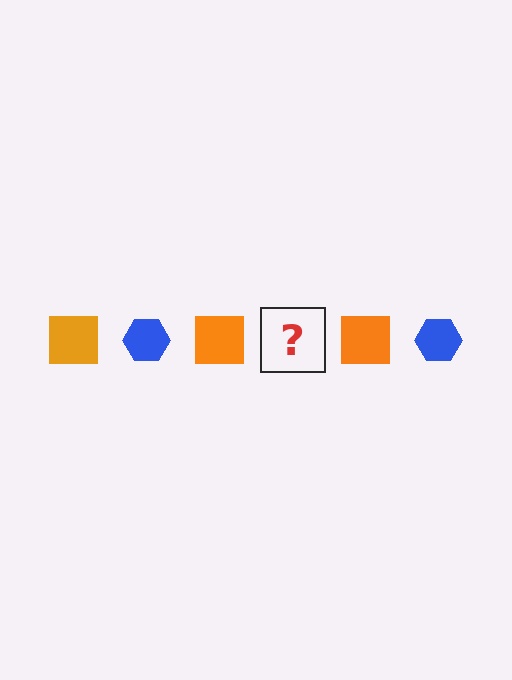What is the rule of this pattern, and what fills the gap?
The rule is that the pattern alternates between orange square and blue hexagon. The gap should be filled with a blue hexagon.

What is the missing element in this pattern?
The missing element is a blue hexagon.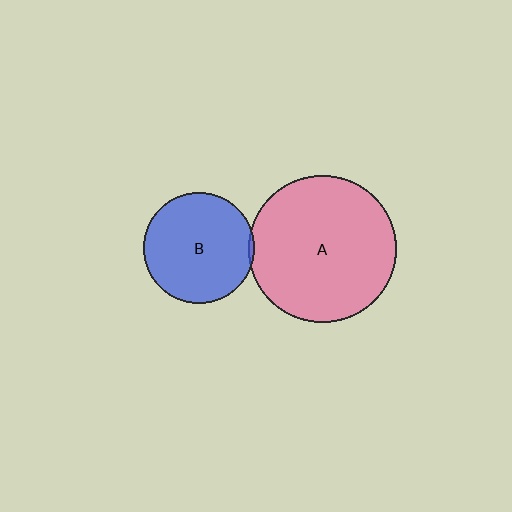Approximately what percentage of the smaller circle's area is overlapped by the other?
Approximately 5%.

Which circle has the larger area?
Circle A (pink).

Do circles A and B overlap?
Yes.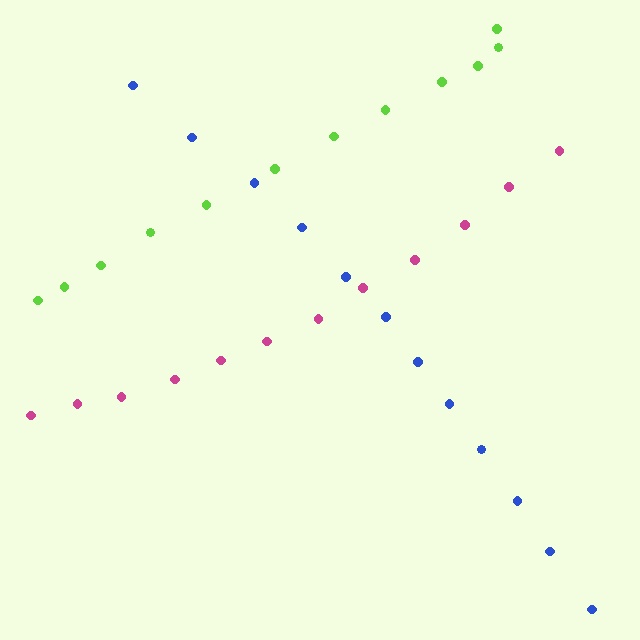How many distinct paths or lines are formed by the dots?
There are 3 distinct paths.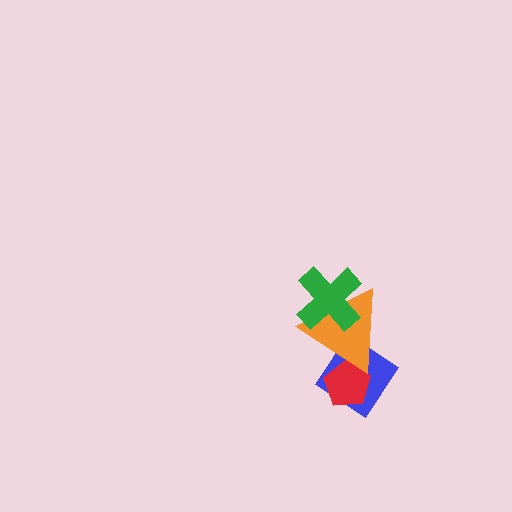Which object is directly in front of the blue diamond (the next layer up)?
The red pentagon is directly in front of the blue diamond.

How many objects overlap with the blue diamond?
2 objects overlap with the blue diamond.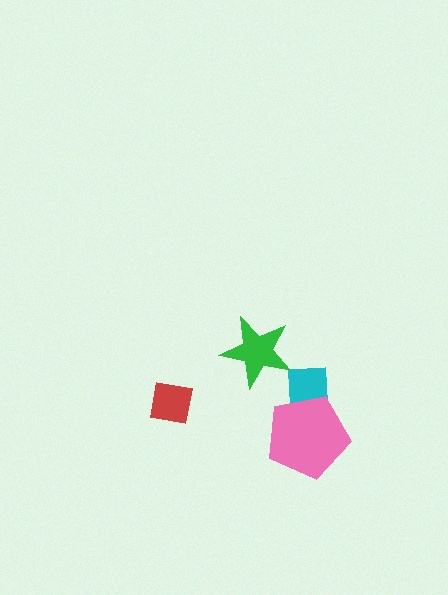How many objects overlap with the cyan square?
1 object overlaps with the cyan square.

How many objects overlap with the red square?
0 objects overlap with the red square.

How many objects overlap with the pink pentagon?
1 object overlaps with the pink pentagon.